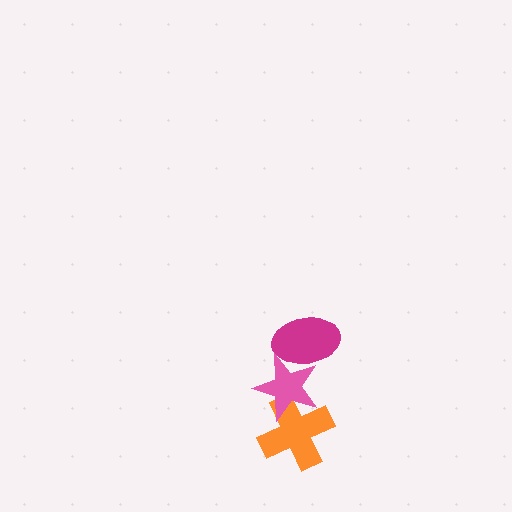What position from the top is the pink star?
The pink star is 2nd from the top.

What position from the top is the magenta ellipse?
The magenta ellipse is 1st from the top.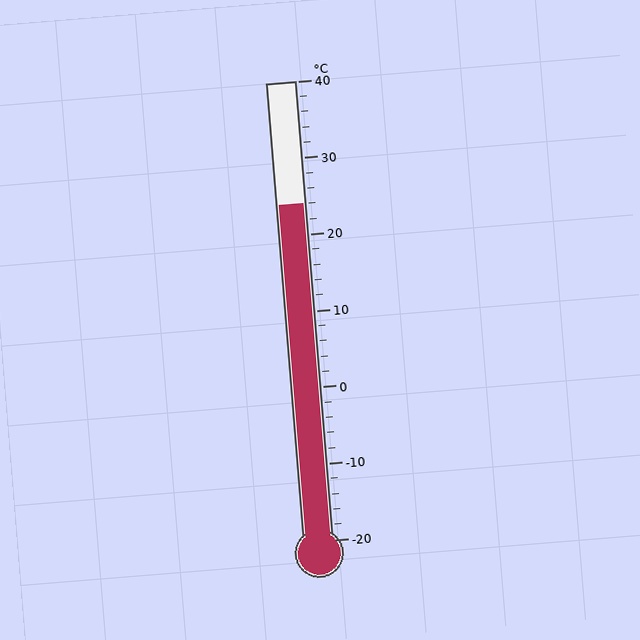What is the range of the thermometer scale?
The thermometer scale ranges from -20°C to 40°C.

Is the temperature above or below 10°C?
The temperature is above 10°C.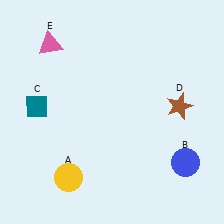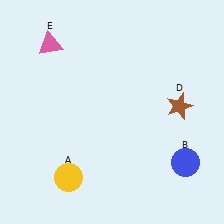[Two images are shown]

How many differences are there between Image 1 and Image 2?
There is 1 difference between the two images.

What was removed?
The teal diamond (C) was removed in Image 2.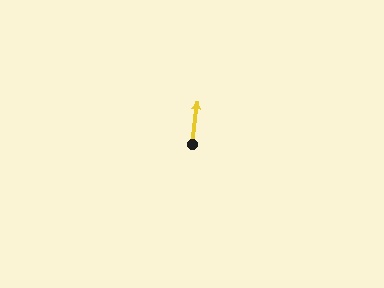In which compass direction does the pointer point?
North.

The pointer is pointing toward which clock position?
Roughly 12 o'clock.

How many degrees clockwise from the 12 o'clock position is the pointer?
Approximately 7 degrees.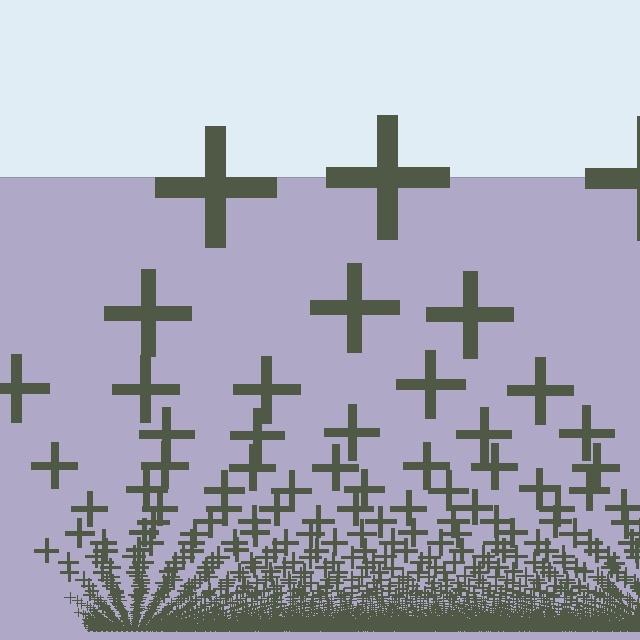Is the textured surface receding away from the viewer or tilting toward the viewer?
The surface appears to tilt toward the viewer. Texture elements get larger and sparser toward the top.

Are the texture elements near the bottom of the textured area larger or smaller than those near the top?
Smaller. The gradient is inverted — elements near the bottom are smaller and denser.